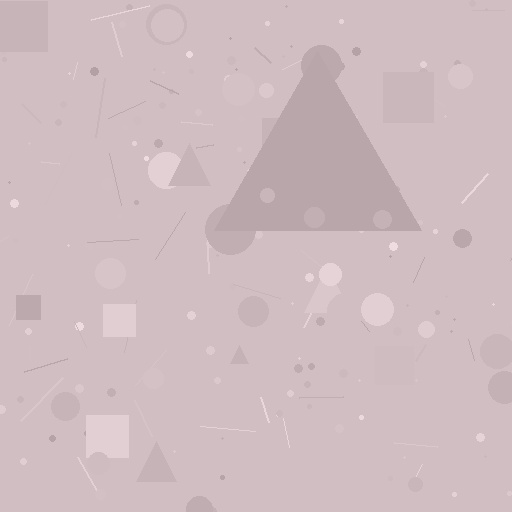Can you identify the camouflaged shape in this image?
The camouflaged shape is a triangle.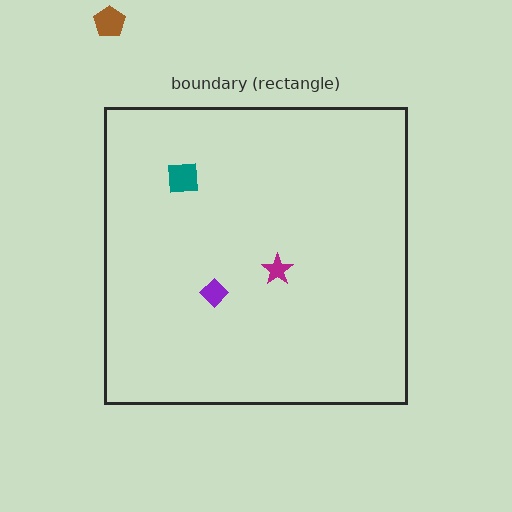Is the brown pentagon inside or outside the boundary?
Outside.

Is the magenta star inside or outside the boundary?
Inside.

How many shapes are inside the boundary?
3 inside, 1 outside.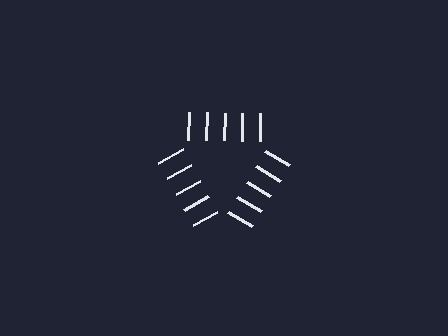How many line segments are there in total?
15 — 5 along each of the 3 edges.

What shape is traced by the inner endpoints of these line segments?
An illusory triangle — the line segments terminate on its edges but no continuous stroke is drawn.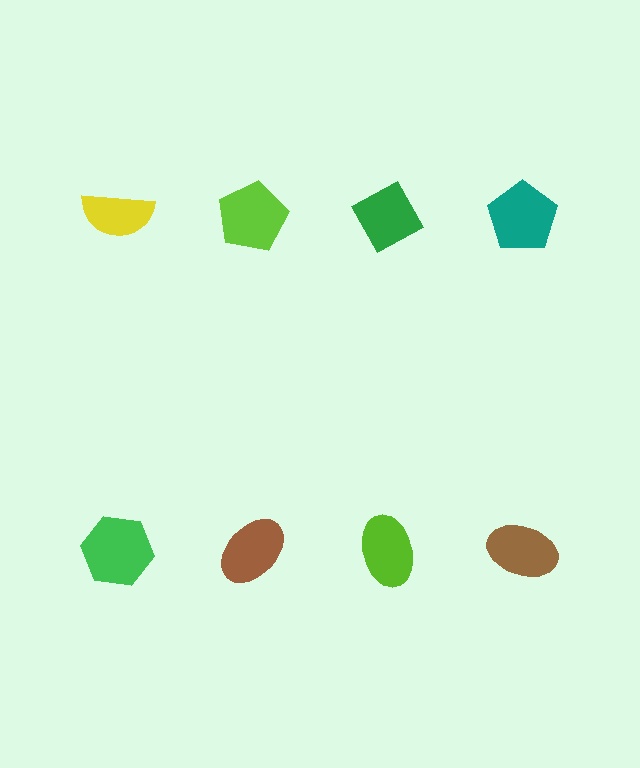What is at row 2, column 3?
A lime ellipse.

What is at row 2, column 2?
A brown ellipse.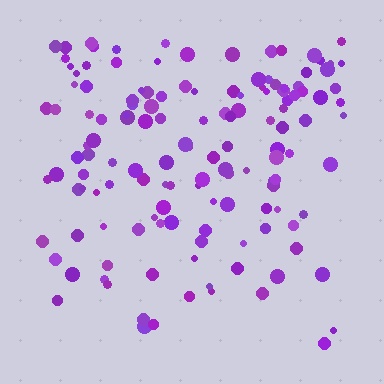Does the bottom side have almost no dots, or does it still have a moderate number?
Still a moderate number, just noticeably fewer than the top.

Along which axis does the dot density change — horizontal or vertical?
Vertical.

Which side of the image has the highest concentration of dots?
The top.